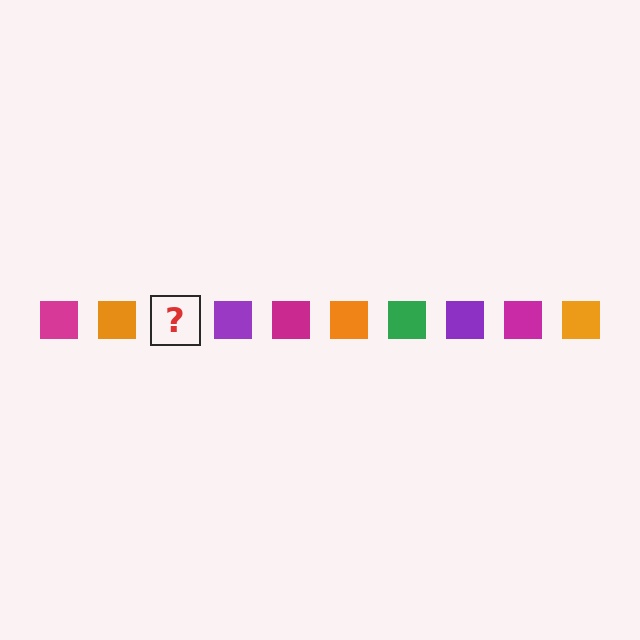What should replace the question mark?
The question mark should be replaced with a green square.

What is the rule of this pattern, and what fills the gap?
The rule is that the pattern cycles through magenta, orange, green, purple squares. The gap should be filled with a green square.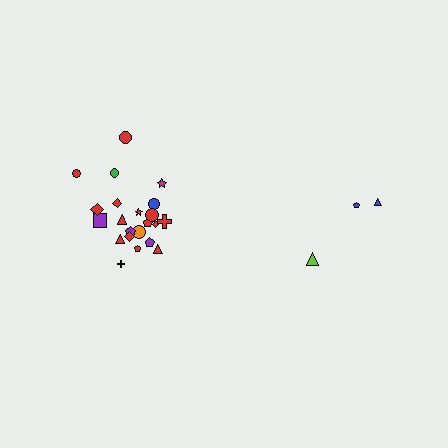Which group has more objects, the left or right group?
The left group.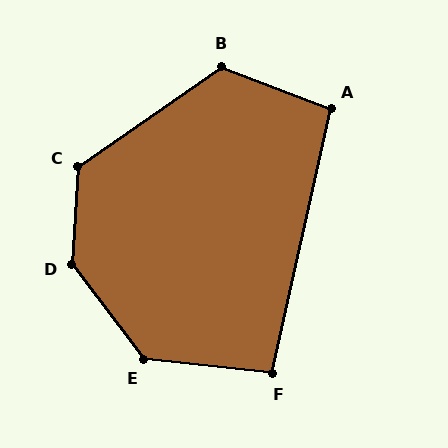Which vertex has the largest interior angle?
D, at approximately 140 degrees.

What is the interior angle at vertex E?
Approximately 133 degrees (obtuse).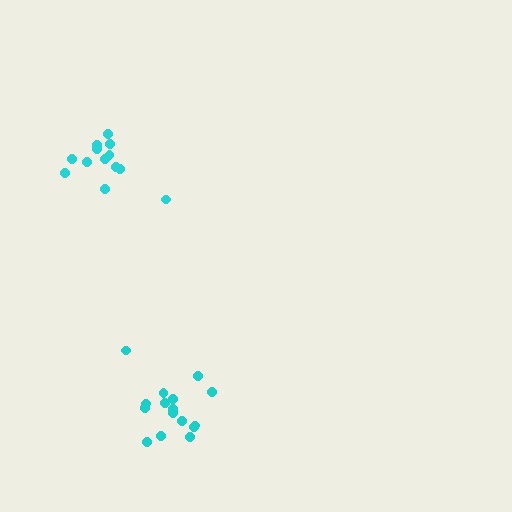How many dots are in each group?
Group 1: 16 dots, Group 2: 13 dots (29 total).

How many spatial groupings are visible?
There are 2 spatial groupings.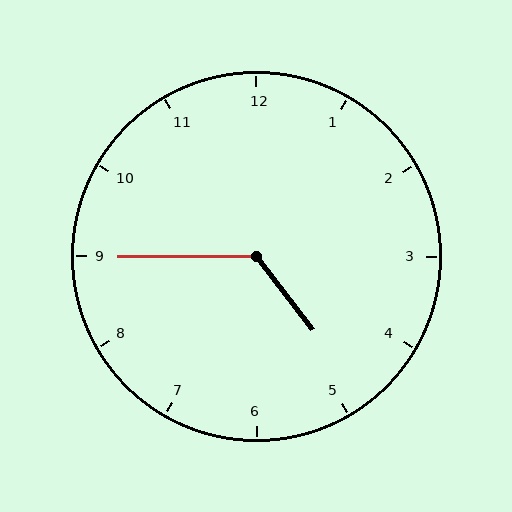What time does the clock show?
4:45.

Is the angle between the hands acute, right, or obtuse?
It is obtuse.